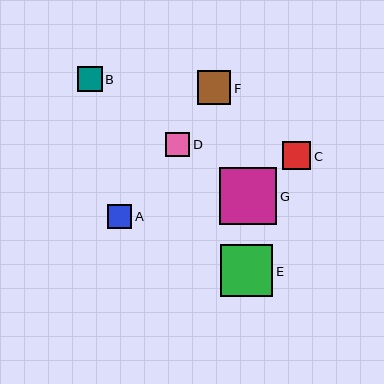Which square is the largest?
Square G is the largest with a size of approximately 57 pixels.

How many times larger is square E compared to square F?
Square E is approximately 1.6 times the size of square F.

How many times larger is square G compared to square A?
Square G is approximately 2.3 times the size of square A.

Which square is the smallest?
Square D is the smallest with a size of approximately 24 pixels.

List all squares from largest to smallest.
From largest to smallest: G, E, F, C, B, A, D.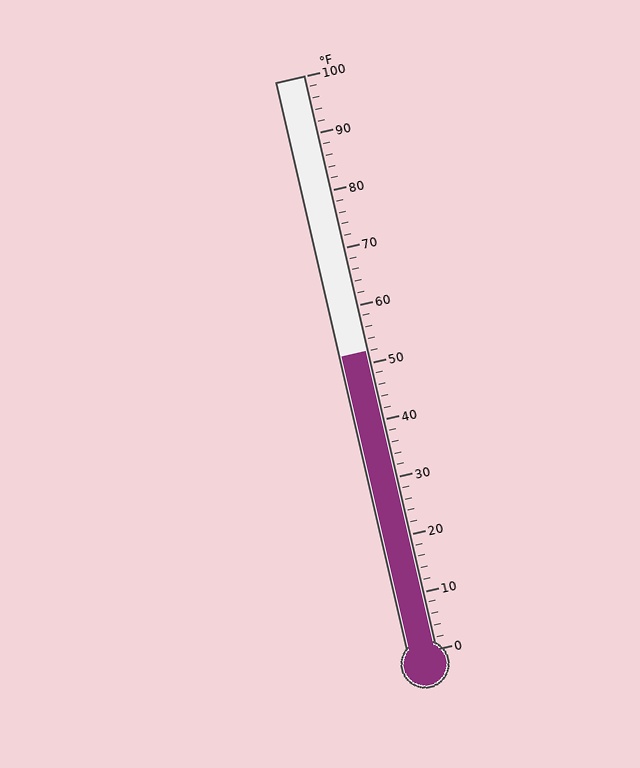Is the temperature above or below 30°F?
The temperature is above 30°F.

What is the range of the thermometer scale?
The thermometer scale ranges from 0°F to 100°F.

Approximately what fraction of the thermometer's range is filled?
The thermometer is filled to approximately 50% of its range.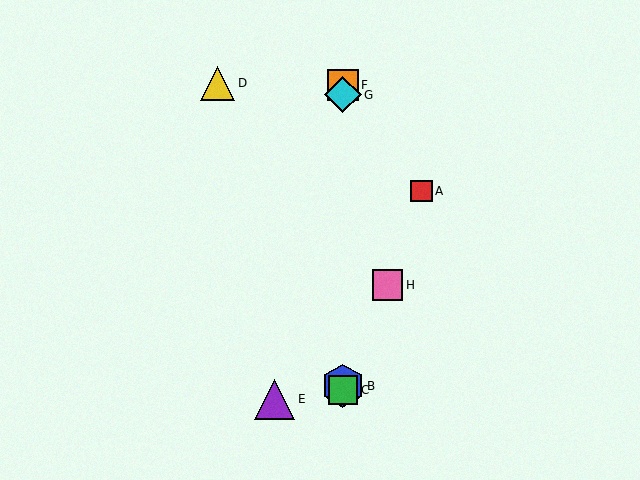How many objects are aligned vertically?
4 objects (B, C, F, G) are aligned vertically.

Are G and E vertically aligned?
No, G is at x≈343 and E is at x≈275.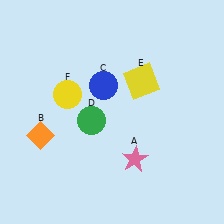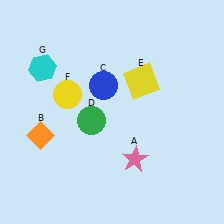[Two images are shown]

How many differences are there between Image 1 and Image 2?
There is 1 difference between the two images.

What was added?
A cyan hexagon (G) was added in Image 2.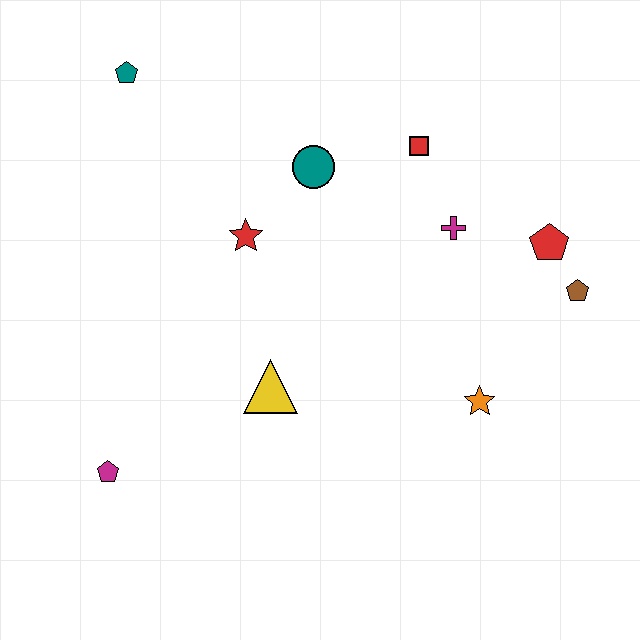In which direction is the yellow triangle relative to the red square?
The yellow triangle is below the red square.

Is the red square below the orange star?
No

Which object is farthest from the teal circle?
The magenta pentagon is farthest from the teal circle.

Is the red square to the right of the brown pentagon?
No